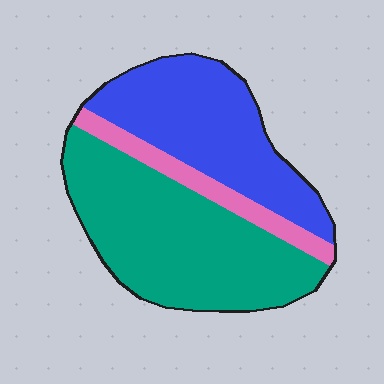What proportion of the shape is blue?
Blue takes up about three eighths (3/8) of the shape.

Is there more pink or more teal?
Teal.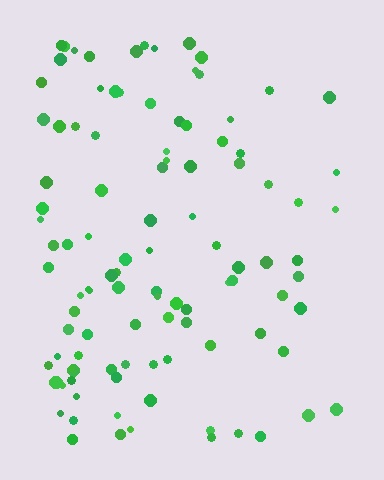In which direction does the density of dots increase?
From right to left, with the left side densest.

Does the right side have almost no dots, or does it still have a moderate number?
Still a moderate number, just noticeably fewer than the left.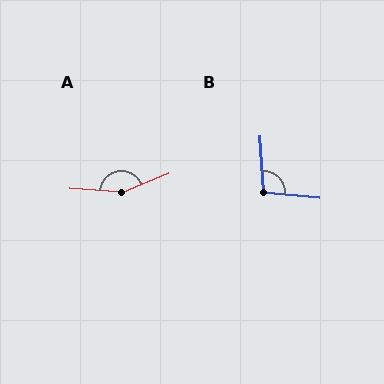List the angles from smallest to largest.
B (98°), A (154°).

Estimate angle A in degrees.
Approximately 154 degrees.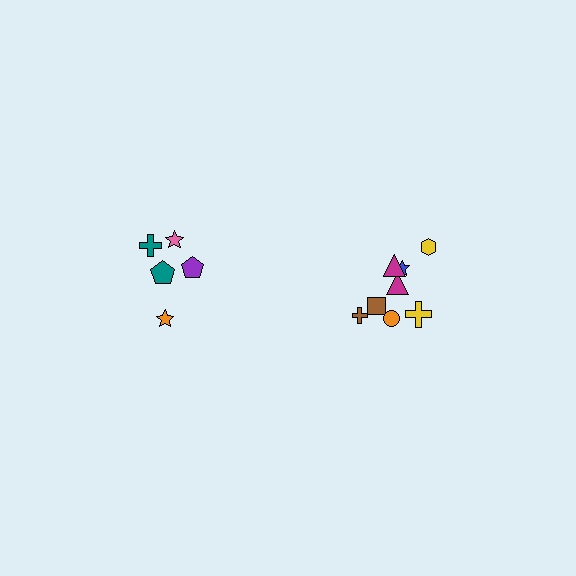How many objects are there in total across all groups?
There are 13 objects.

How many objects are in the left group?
There are 5 objects.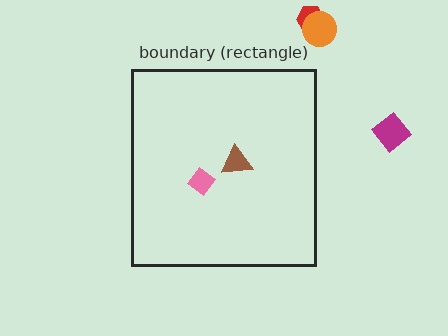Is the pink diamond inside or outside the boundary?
Inside.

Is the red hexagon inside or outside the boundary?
Outside.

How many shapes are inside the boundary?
2 inside, 3 outside.